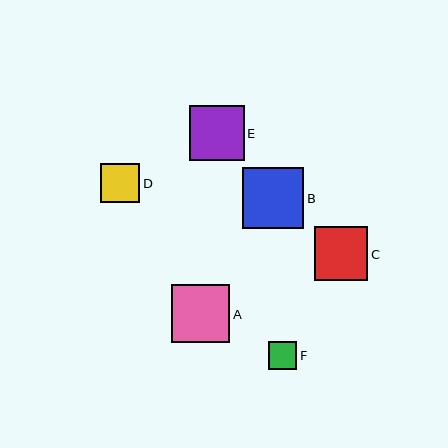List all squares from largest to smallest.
From largest to smallest: B, A, E, C, D, F.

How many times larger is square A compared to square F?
Square A is approximately 2.1 times the size of square F.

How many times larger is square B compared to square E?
Square B is approximately 1.1 times the size of square E.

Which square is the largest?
Square B is the largest with a size of approximately 61 pixels.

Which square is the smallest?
Square F is the smallest with a size of approximately 28 pixels.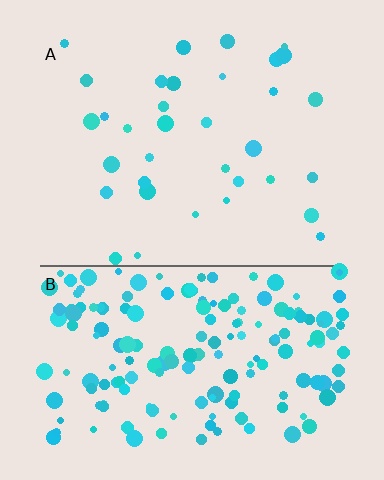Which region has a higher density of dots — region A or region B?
B (the bottom).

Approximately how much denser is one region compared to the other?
Approximately 5.1× — region B over region A.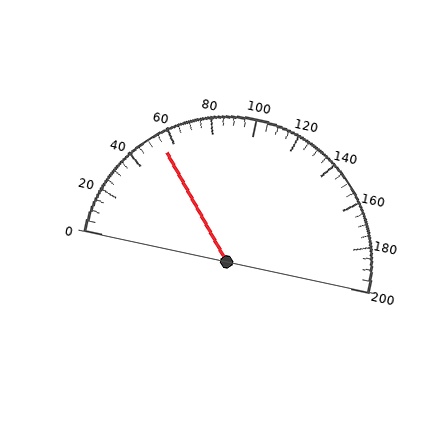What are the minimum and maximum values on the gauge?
The gauge ranges from 0 to 200.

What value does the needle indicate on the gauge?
The needle indicates approximately 55.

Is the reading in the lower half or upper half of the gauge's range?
The reading is in the lower half of the range (0 to 200).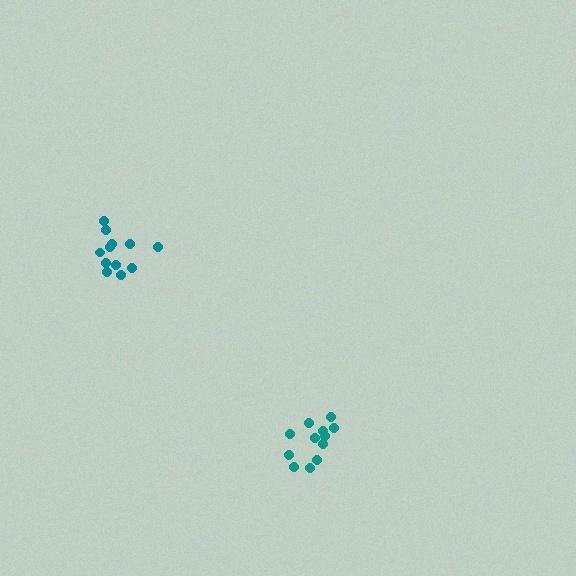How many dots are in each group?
Group 1: 12 dots, Group 2: 12 dots (24 total).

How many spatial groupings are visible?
There are 2 spatial groupings.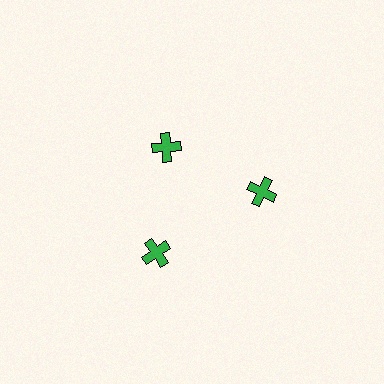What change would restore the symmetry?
The symmetry would be restored by moving it outward, back onto the ring so that all 3 crosses sit at equal angles and equal distance from the center.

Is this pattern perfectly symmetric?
No. The 3 green crosses are arranged in a ring, but one element near the 11 o'clock position is pulled inward toward the center, breaking the 3-fold rotational symmetry.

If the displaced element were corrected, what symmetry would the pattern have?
It would have 3-fold rotational symmetry — the pattern would map onto itself every 120 degrees.